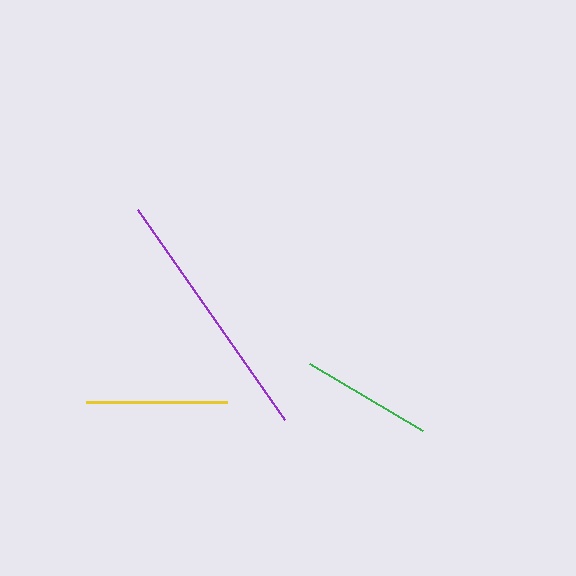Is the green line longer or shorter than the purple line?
The purple line is longer than the green line.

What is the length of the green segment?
The green segment is approximately 132 pixels long.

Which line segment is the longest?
The purple line is the longest at approximately 256 pixels.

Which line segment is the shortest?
The green line is the shortest at approximately 132 pixels.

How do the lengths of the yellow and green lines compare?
The yellow and green lines are approximately the same length.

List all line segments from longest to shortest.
From longest to shortest: purple, yellow, green.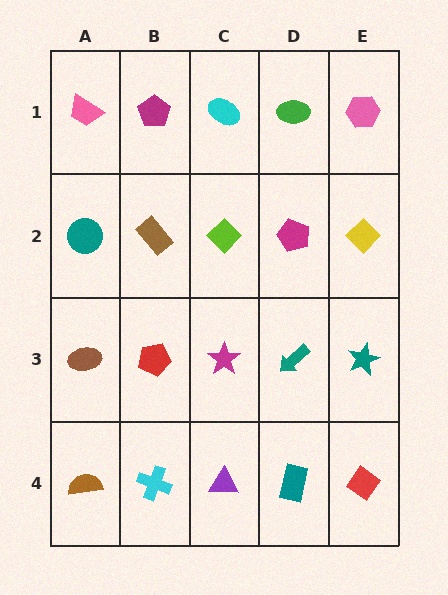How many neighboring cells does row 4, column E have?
2.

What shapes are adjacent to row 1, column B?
A brown rectangle (row 2, column B), a pink trapezoid (row 1, column A), a cyan ellipse (row 1, column C).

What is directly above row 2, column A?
A pink trapezoid.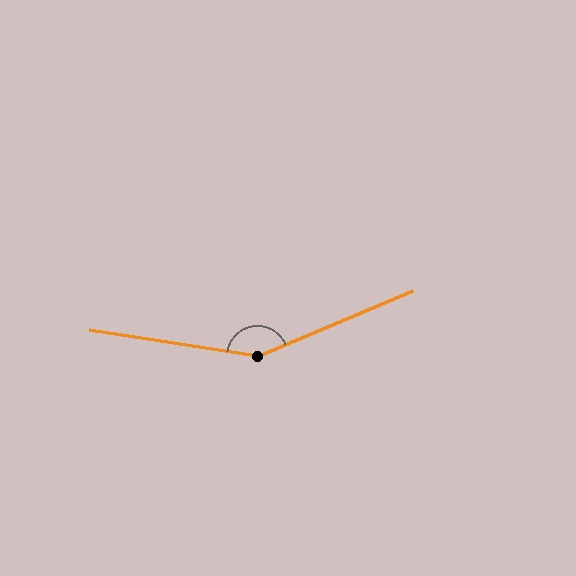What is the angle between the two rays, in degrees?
Approximately 148 degrees.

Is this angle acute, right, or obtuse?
It is obtuse.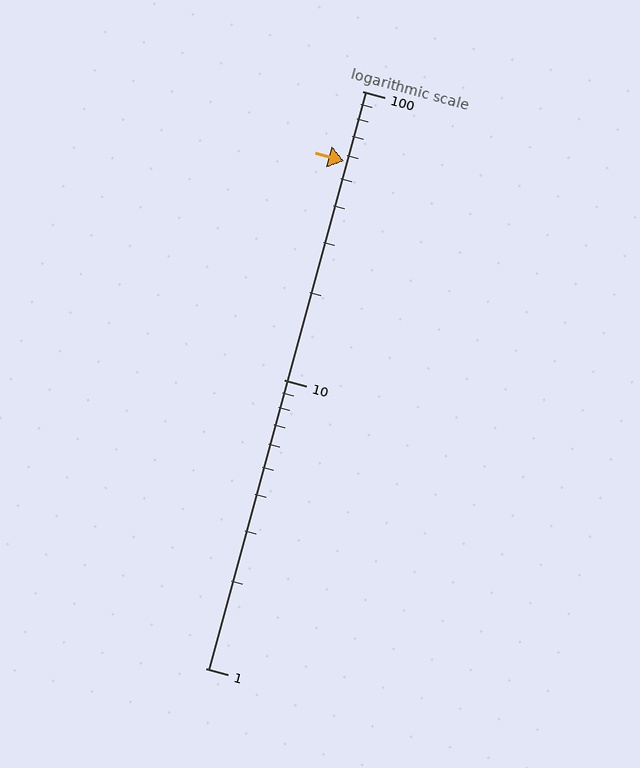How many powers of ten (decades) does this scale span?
The scale spans 2 decades, from 1 to 100.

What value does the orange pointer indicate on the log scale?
The pointer indicates approximately 57.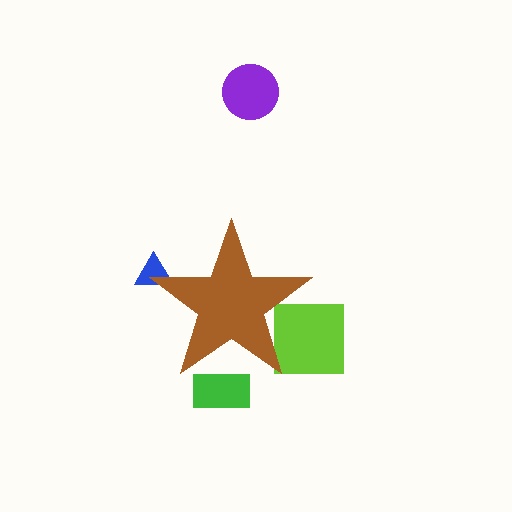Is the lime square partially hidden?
Yes, the lime square is partially hidden behind the brown star.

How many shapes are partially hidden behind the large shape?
3 shapes are partially hidden.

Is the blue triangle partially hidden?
Yes, the blue triangle is partially hidden behind the brown star.